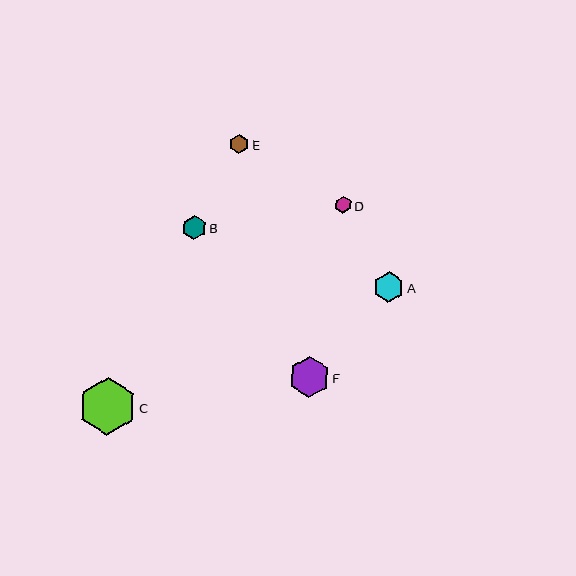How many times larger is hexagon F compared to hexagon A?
Hexagon F is approximately 1.3 times the size of hexagon A.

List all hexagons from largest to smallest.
From largest to smallest: C, F, A, B, E, D.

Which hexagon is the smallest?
Hexagon D is the smallest with a size of approximately 16 pixels.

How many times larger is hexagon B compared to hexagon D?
Hexagon B is approximately 1.5 times the size of hexagon D.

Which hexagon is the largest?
Hexagon C is the largest with a size of approximately 57 pixels.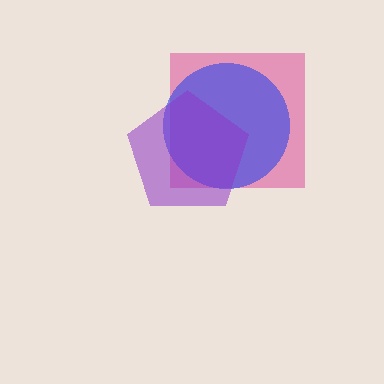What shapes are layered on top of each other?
The layered shapes are: a pink square, a blue circle, a purple pentagon.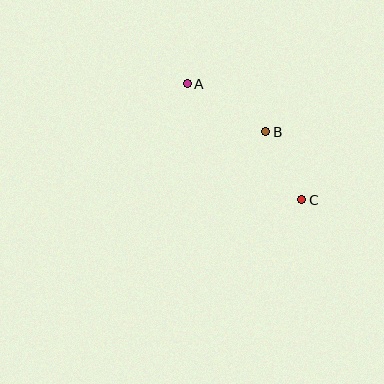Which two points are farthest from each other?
Points A and C are farthest from each other.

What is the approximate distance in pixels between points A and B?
The distance between A and B is approximately 92 pixels.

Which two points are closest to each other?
Points B and C are closest to each other.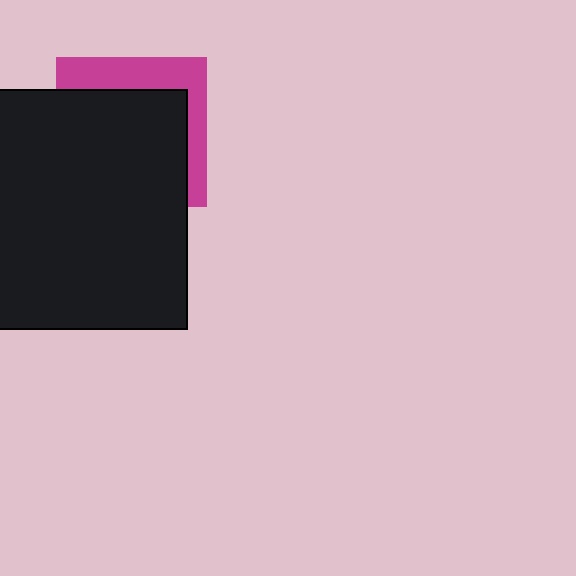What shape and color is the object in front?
The object in front is a black square.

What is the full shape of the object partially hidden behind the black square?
The partially hidden object is a magenta square.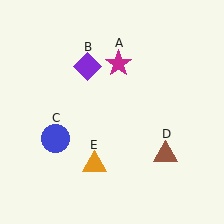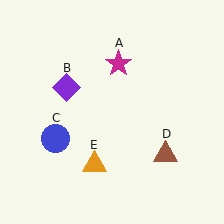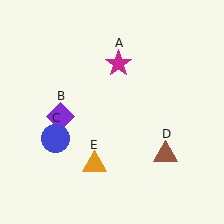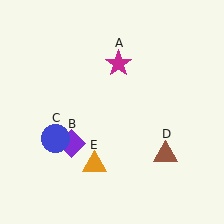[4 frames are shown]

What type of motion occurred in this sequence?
The purple diamond (object B) rotated counterclockwise around the center of the scene.